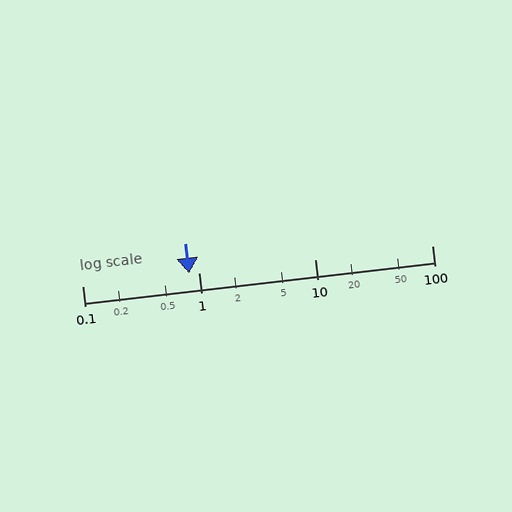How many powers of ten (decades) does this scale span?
The scale spans 3 decades, from 0.1 to 100.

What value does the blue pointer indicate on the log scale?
The pointer indicates approximately 0.82.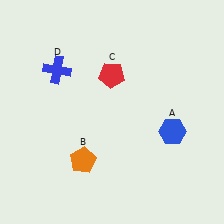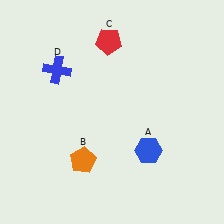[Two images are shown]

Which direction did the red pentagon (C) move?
The red pentagon (C) moved up.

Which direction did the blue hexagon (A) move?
The blue hexagon (A) moved left.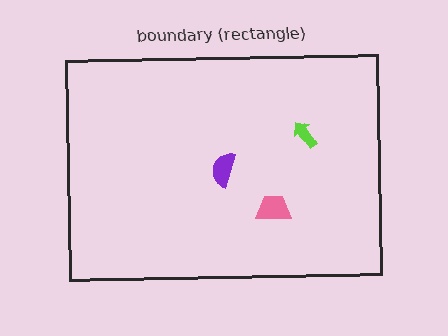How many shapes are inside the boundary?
3 inside, 0 outside.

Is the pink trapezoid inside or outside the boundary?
Inside.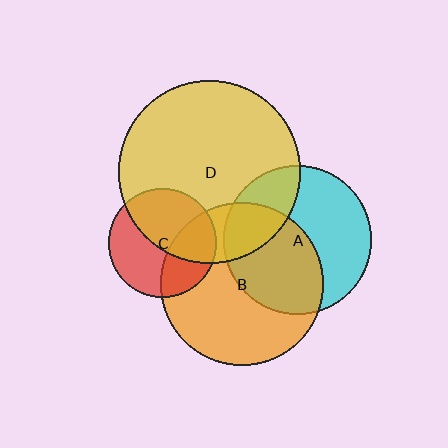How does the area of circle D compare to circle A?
Approximately 1.5 times.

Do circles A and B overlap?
Yes.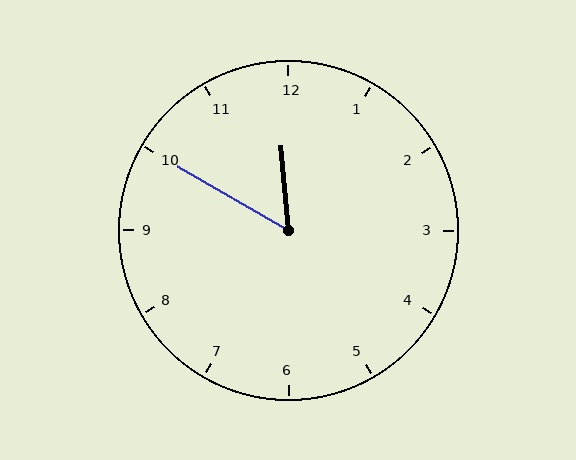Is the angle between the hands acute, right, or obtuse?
It is acute.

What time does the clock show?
11:50.